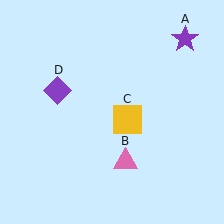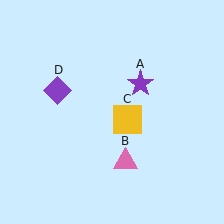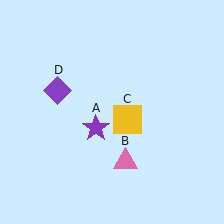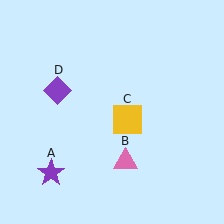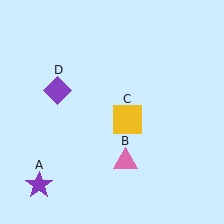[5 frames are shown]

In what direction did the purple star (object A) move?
The purple star (object A) moved down and to the left.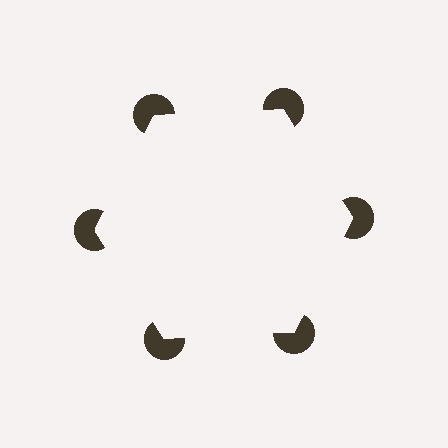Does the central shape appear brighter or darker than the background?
It typically appears slightly brighter than the background, even though no actual brightness change is drawn.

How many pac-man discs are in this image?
There are 6 — one at each vertex of the illusory hexagon.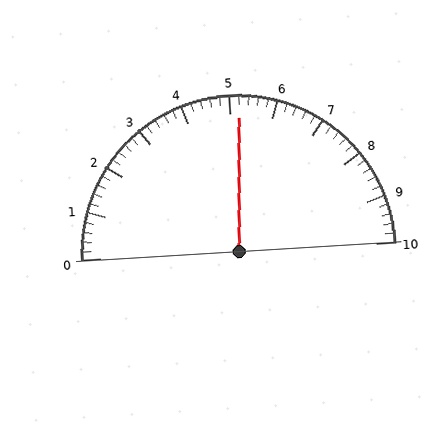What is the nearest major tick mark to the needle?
The nearest major tick mark is 5.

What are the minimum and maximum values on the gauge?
The gauge ranges from 0 to 10.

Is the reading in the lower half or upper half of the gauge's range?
The reading is in the upper half of the range (0 to 10).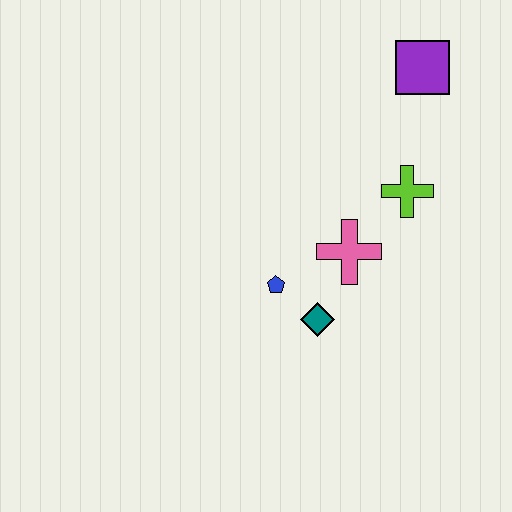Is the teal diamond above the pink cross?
No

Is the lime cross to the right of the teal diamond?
Yes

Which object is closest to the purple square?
The lime cross is closest to the purple square.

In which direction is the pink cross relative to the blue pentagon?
The pink cross is to the right of the blue pentagon.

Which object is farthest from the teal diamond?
The purple square is farthest from the teal diamond.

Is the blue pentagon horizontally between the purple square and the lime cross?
No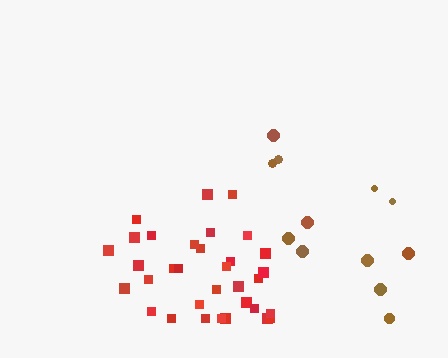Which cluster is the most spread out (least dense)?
Brown.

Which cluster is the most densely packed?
Red.